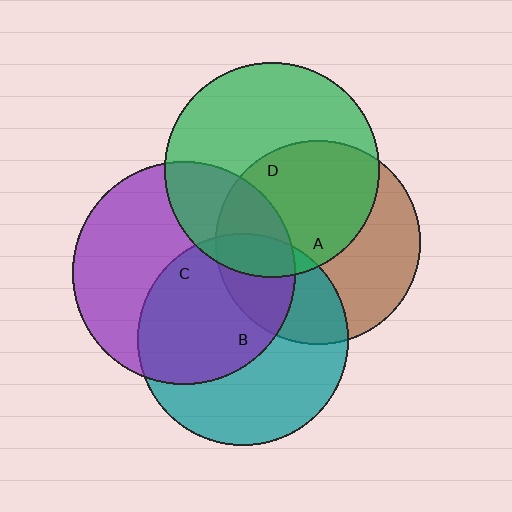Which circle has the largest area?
Circle C (purple).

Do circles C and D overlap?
Yes.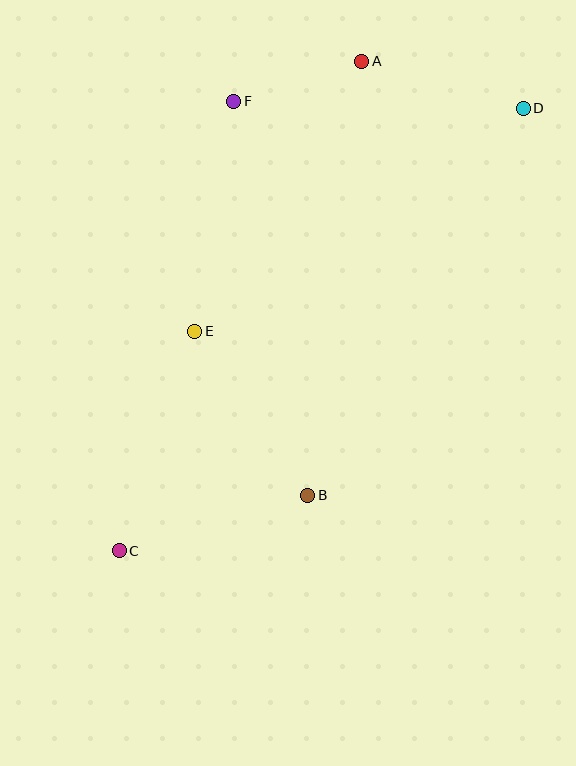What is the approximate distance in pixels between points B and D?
The distance between B and D is approximately 443 pixels.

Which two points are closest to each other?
Points A and F are closest to each other.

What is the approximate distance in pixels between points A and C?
The distance between A and C is approximately 546 pixels.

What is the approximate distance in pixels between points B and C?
The distance between B and C is approximately 196 pixels.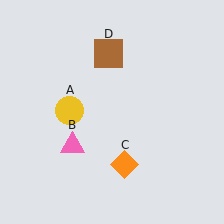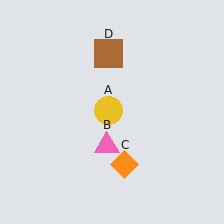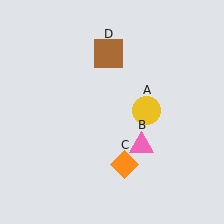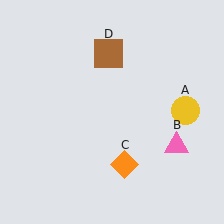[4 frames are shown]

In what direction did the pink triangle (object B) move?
The pink triangle (object B) moved right.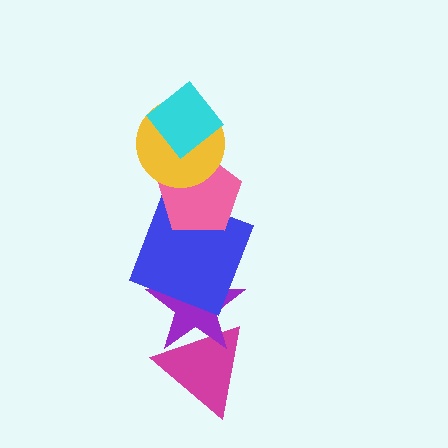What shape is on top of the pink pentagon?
The yellow circle is on top of the pink pentagon.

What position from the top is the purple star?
The purple star is 5th from the top.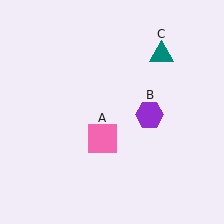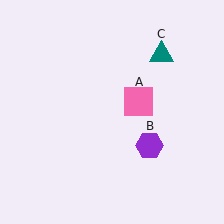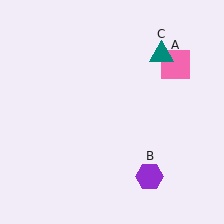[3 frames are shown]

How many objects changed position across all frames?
2 objects changed position: pink square (object A), purple hexagon (object B).